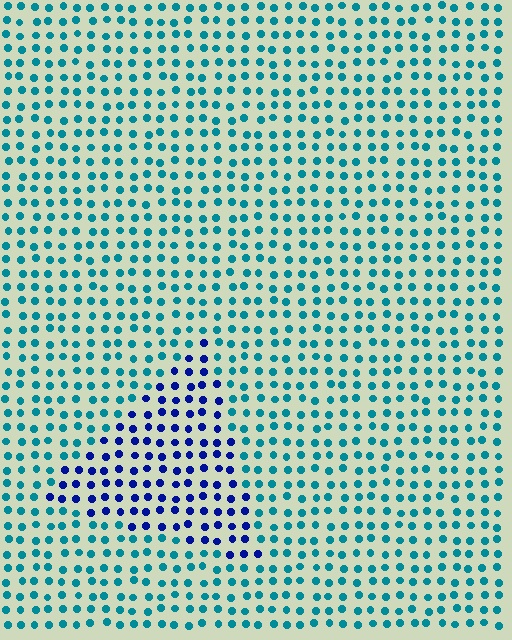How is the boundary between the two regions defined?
The boundary is defined purely by a slight shift in hue (about 49 degrees). Spacing, size, and orientation are identical on both sides.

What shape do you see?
I see a triangle.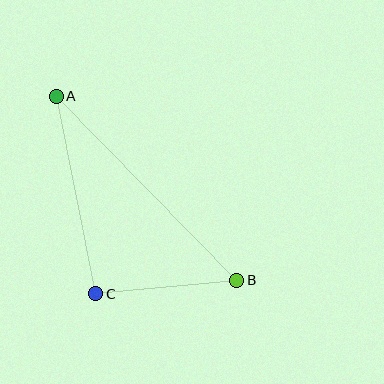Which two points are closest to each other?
Points B and C are closest to each other.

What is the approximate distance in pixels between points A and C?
The distance between A and C is approximately 201 pixels.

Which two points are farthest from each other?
Points A and B are farthest from each other.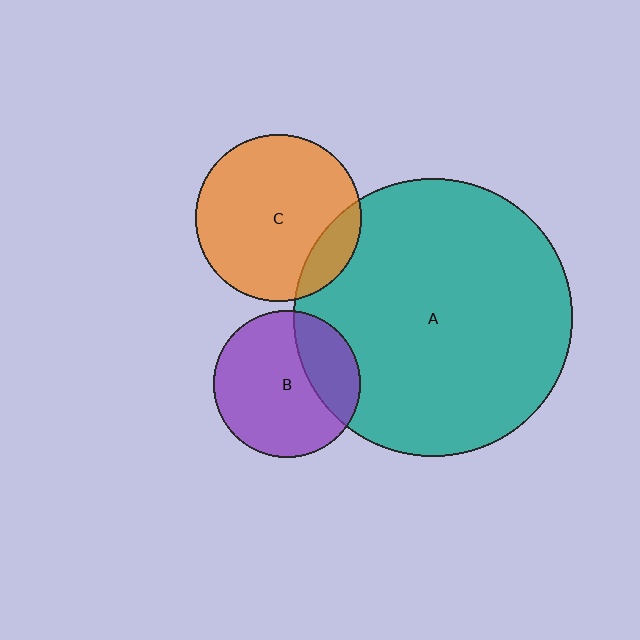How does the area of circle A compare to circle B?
Approximately 3.6 times.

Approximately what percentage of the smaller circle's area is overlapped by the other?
Approximately 30%.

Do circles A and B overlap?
Yes.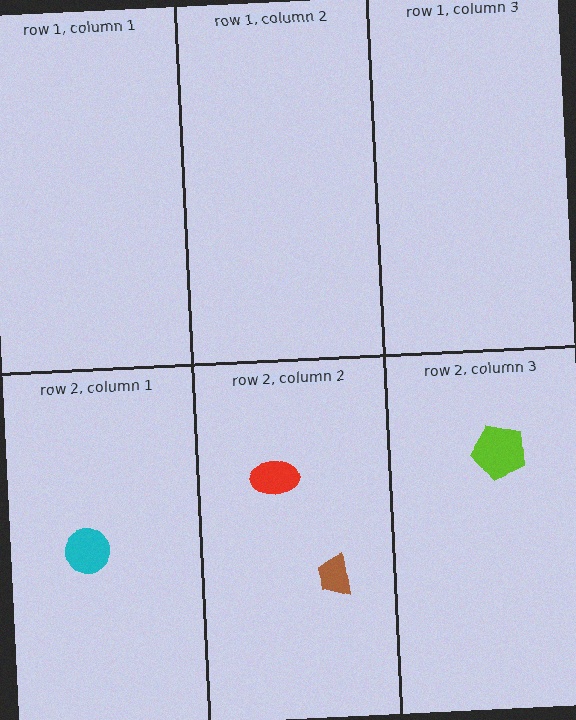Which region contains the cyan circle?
The row 2, column 1 region.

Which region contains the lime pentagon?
The row 2, column 3 region.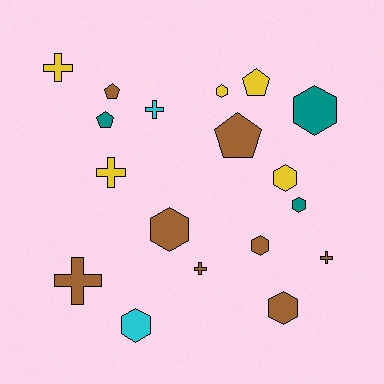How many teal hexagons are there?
There are 2 teal hexagons.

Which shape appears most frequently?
Hexagon, with 8 objects.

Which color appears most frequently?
Brown, with 8 objects.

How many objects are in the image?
There are 18 objects.